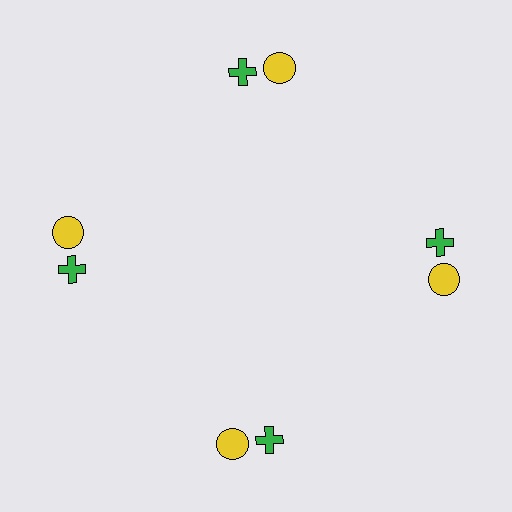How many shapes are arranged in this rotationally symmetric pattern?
There are 8 shapes, arranged in 4 groups of 2.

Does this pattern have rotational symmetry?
Yes, this pattern has 4-fold rotational symmetry. It looks the same after rotating 90 degrees around the center.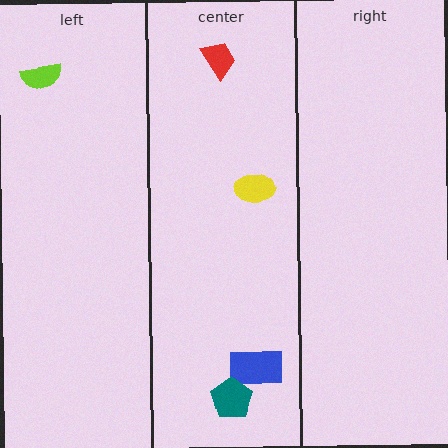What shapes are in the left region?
The lime semicircle.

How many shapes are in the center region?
4.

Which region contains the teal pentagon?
The center region.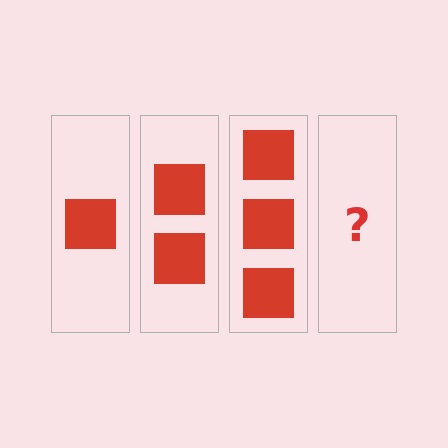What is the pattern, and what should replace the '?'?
The pattern is that each step adds one more square. The '?' should be 4 squares.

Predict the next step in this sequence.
The next step is 4 squares.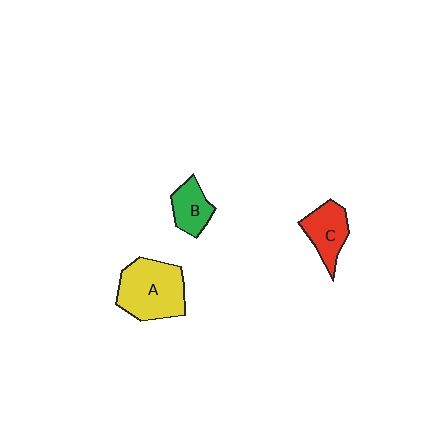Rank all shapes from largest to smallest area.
From largest to smallest: A (yellow), C (red), B (green).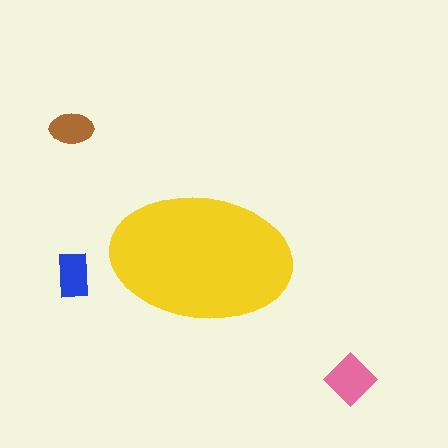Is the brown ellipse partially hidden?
No, the brown ellipse is fully visible.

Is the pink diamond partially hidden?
No, the pink diamond is fully visible.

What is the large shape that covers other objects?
A yellow ellipse.